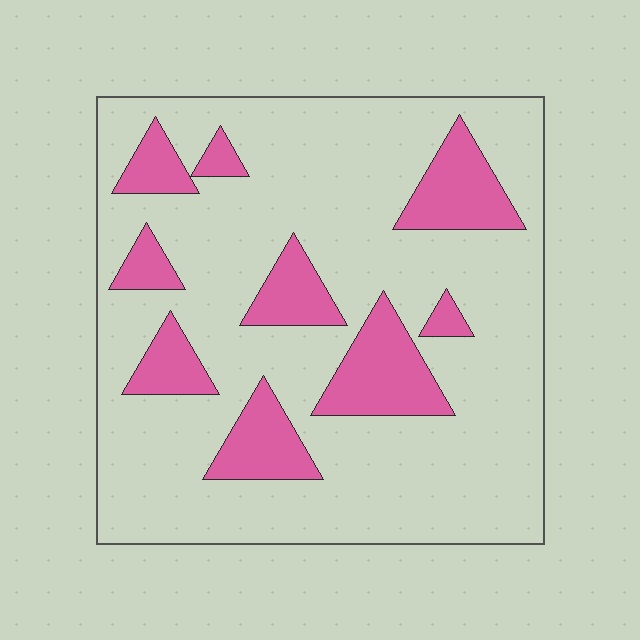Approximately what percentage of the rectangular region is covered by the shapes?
Approximately 20%.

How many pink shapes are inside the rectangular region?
9.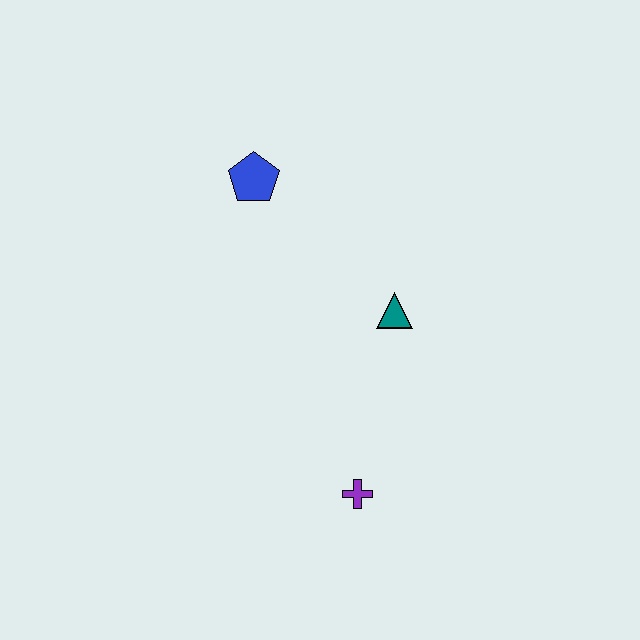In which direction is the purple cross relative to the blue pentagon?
The purple cross is below the blue pentagon.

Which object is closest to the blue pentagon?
The teal triangle is closest to the blue pentagon.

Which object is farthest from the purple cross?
The blue pentagon is farthest from the purple cross.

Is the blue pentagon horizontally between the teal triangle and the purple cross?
No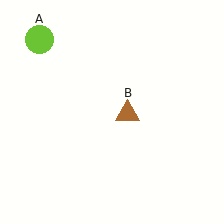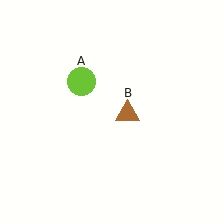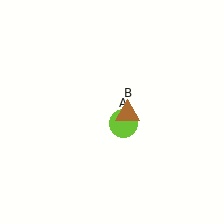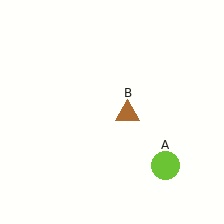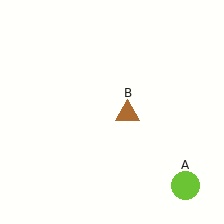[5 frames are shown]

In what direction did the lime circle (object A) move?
The lime circle (object A) moved down and to the right.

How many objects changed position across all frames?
1 object changed position: lime circle (object A).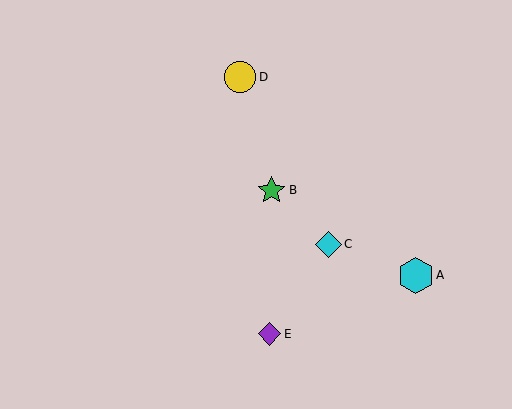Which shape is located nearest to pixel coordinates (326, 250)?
The cyan diamond (labeled C) at (328, 244) is nearest to that location.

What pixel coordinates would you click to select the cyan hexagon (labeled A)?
Click at (416, 275) to select the cyan hexagon A.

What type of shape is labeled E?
Shape E is a purple diamond.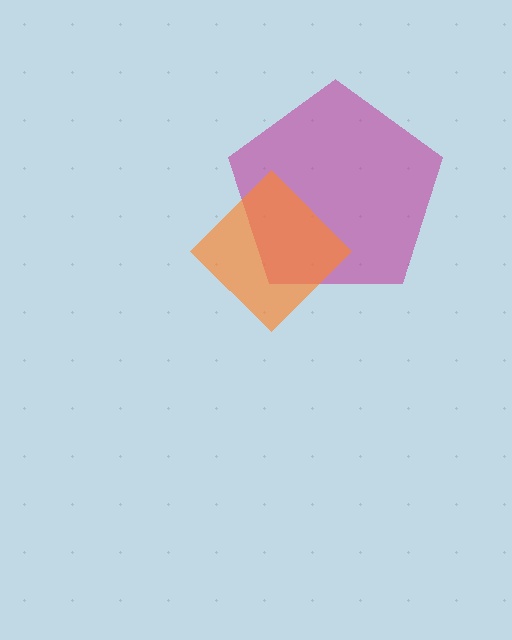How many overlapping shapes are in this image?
There are 2 overlapping shapes in the image.